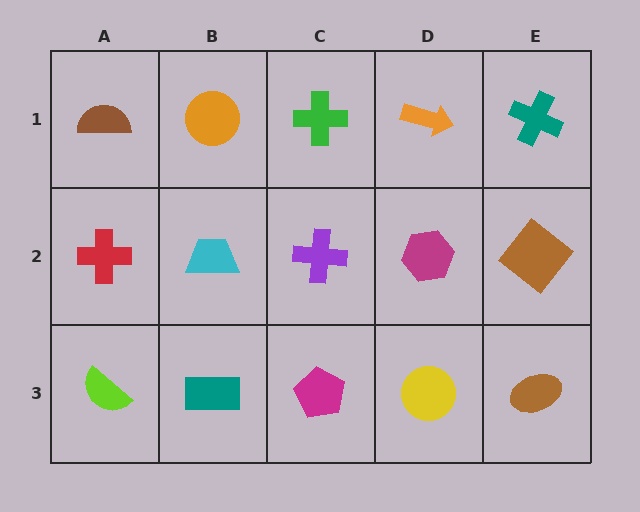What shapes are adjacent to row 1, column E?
A brown diamond (row 2, column E), an orange arrow (row 1, column D).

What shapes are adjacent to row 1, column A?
A red cross (row 2, column A), an orange circle (row 1, column B).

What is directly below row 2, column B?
A teal rectangle.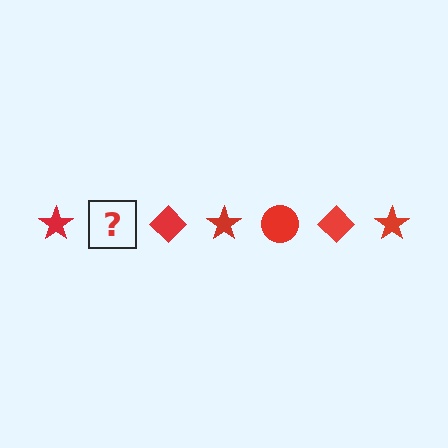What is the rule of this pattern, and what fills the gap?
The rule is that the pattern cycles through star, circle, diamond shapes in red. The gap should be filled with a red circle.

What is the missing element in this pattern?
The missing element is a red circle.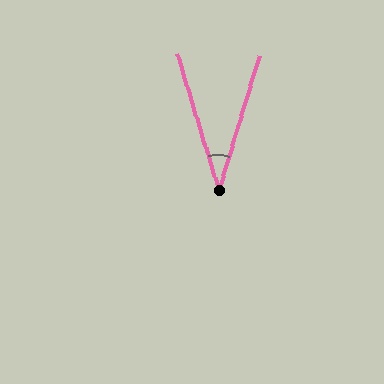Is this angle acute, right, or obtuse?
It is acute.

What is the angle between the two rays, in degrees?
Approximately 34 degrees.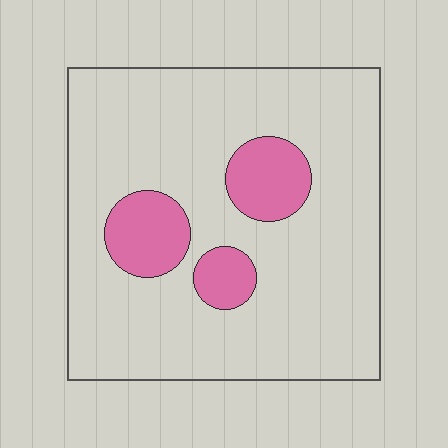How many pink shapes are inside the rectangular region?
3.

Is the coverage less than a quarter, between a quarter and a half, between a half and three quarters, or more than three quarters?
Less than a quarter.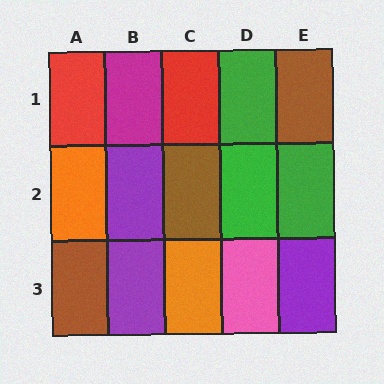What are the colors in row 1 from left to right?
Red, magenta, red, green, brown.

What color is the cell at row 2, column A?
Orange.